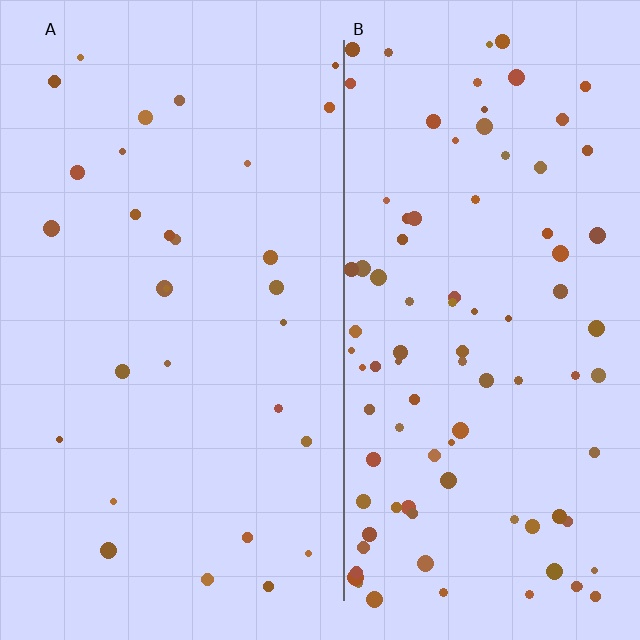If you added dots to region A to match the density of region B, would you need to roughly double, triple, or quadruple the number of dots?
Approximately triple.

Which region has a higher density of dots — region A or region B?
B (the right).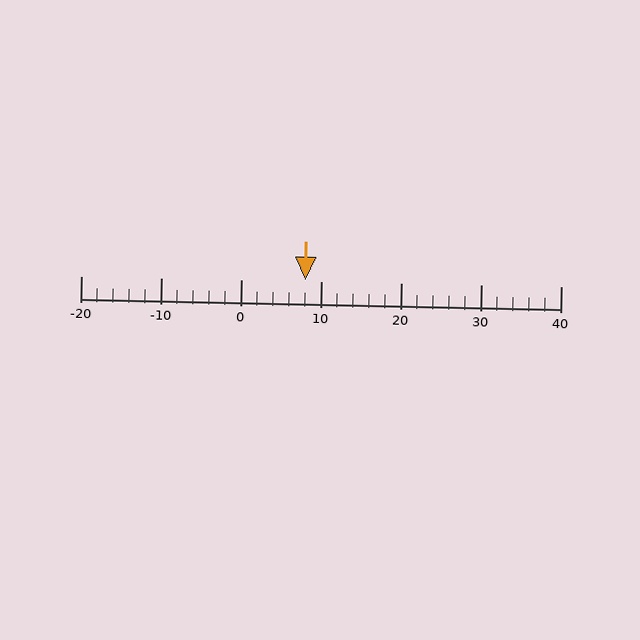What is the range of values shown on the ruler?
The ruler shows values from -20 to 40.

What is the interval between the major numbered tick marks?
The major tick marks are spaced 10 units apart.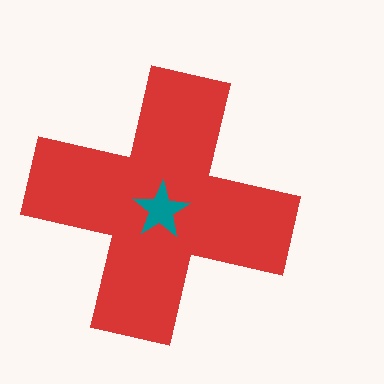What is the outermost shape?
The red cross.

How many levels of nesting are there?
2.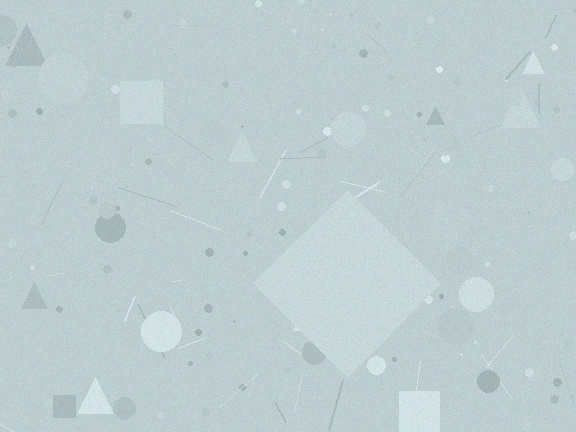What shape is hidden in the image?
A diamond is hidden in the image.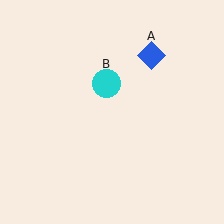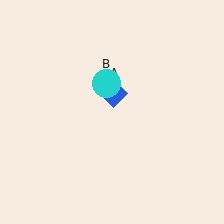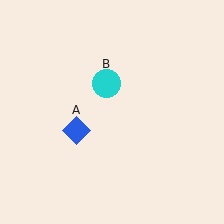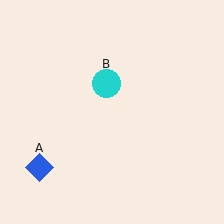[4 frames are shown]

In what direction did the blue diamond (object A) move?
The blue diamond (object A) moved down and to the left.